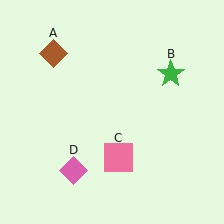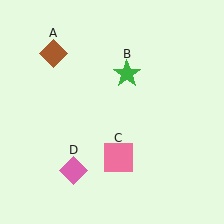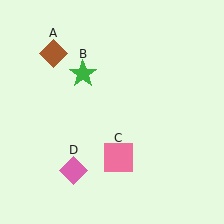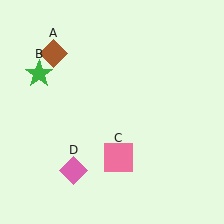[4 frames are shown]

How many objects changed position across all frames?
1 object changed position: green star (object B).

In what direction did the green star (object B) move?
The green star (object B) moved left.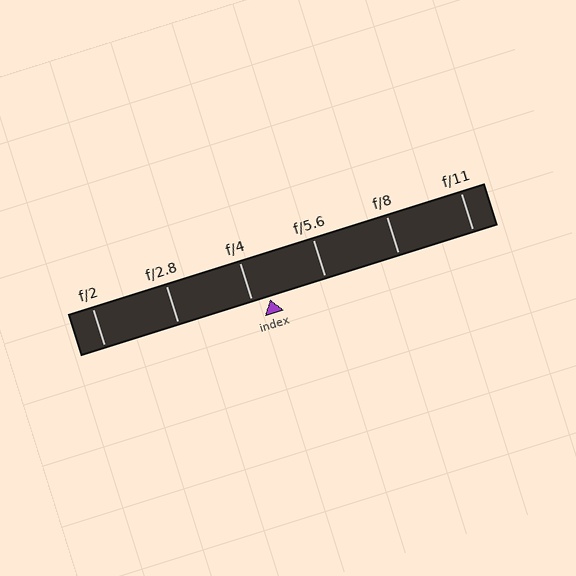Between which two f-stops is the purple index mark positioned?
The index mark is between f/4 and f/5.6.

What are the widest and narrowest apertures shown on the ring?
The widest aperture shown is f/2 and the narrowest is f/11.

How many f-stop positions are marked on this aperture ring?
There are 6 f-stop positions marked.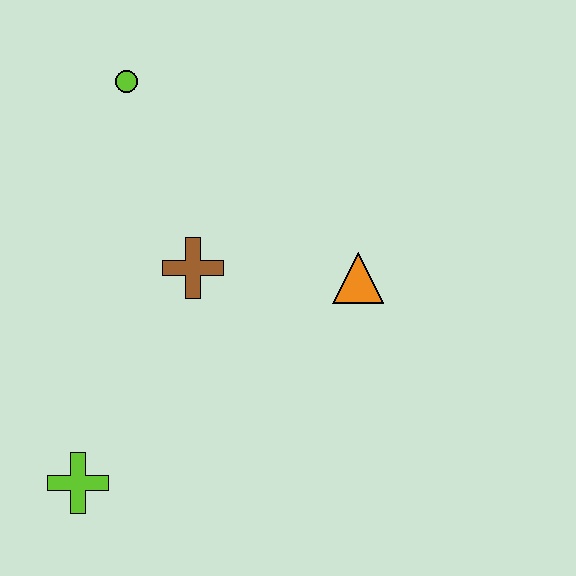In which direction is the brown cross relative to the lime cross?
The brown cross is above the lime cross.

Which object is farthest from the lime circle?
The lime cross is farthest from the lime circle.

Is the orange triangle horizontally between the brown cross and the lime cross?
No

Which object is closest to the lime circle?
The brown cross is closest to the lime circle.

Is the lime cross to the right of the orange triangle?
No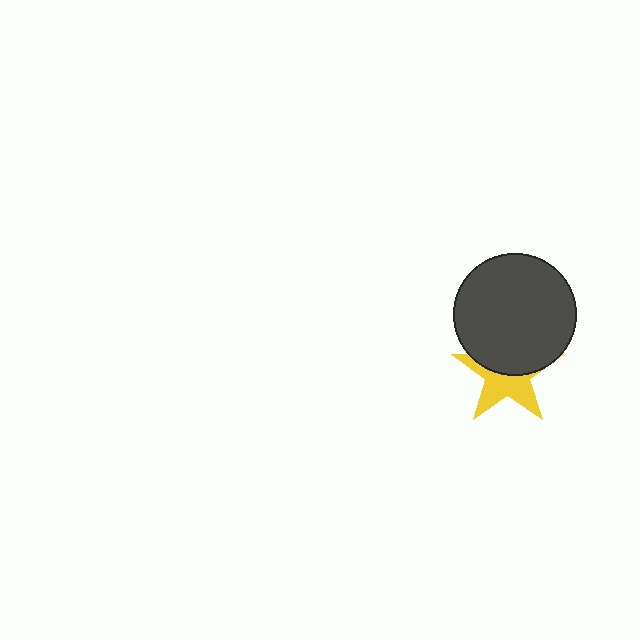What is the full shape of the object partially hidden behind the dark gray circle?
The partially hidden object is a yellow star.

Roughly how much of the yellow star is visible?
About half of it is visible (roughly 50%).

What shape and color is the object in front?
The object in front is a dark gray circle.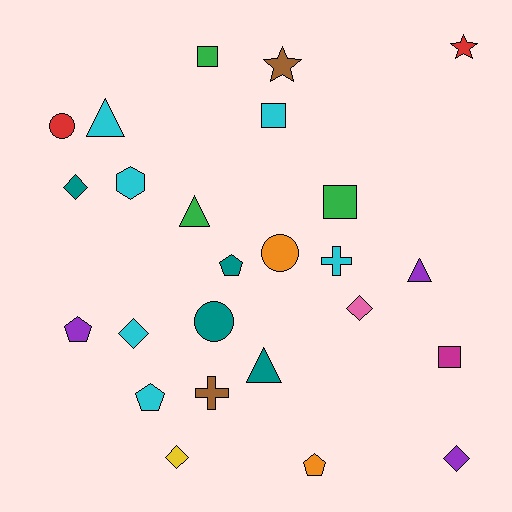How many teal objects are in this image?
There are 4 teal objects.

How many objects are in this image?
There are 25 objects.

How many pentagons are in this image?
There are 4 pentagons.